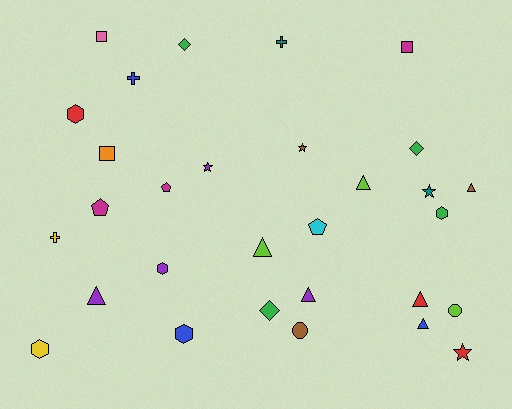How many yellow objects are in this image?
There are 2 yellow objects.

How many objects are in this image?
There are 30 objects.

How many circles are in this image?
There are 2 circles.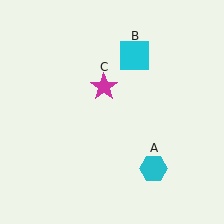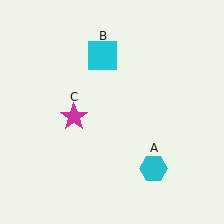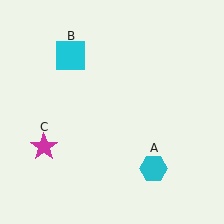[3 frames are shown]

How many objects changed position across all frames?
2 objects changed position: cyan square (object B), magenta star (object C).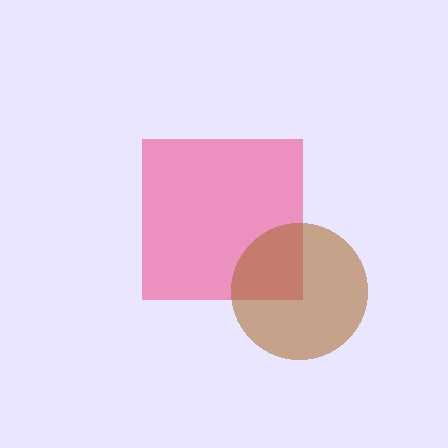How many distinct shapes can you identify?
There are 2 distinct shapes: a pink square, a brown circle.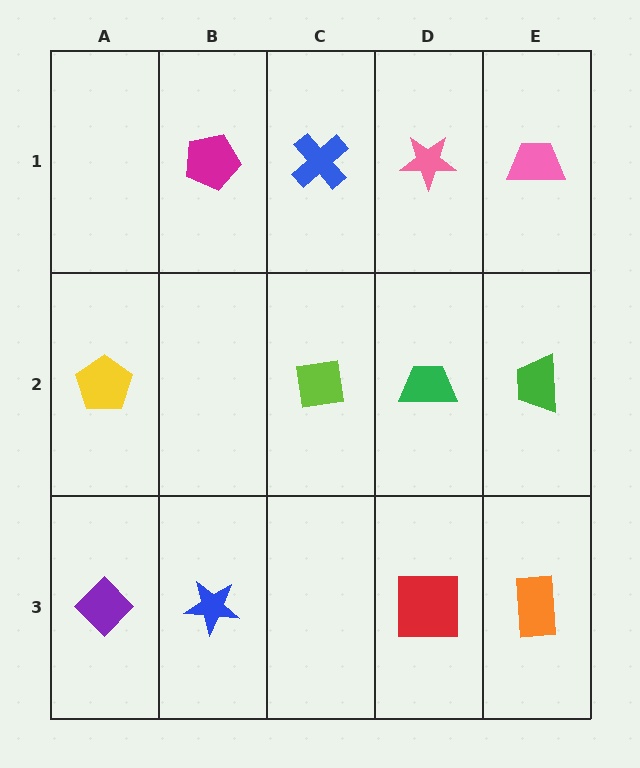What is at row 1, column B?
A magenta pentagon.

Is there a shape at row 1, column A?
No, that cell is empty.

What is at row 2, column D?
A green trapezoid.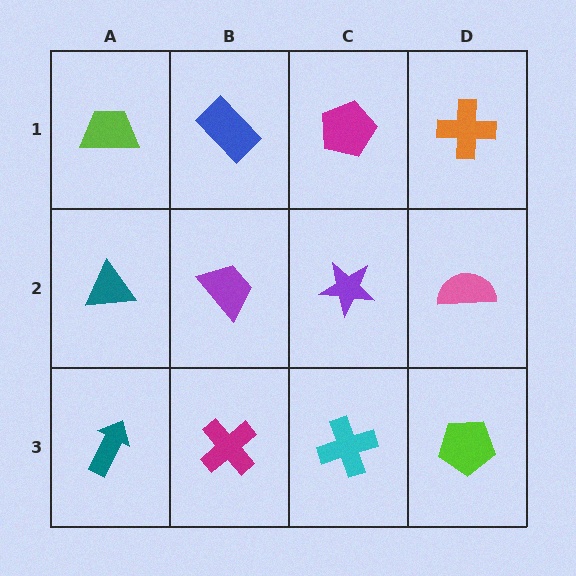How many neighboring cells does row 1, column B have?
3.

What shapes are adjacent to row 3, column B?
A purple trapezoid (row 2, column B), a teal arrow (row 3, column A), a cyan cross (row 3, column C).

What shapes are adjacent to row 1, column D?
A pink semicircle (row 2, column D), a magenta pentagon (row 1, column C).